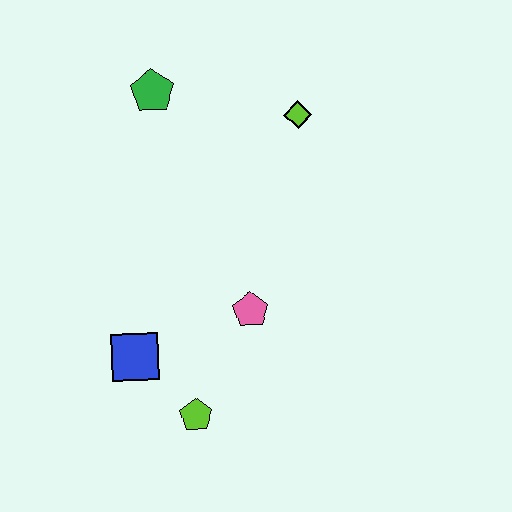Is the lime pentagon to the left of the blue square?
No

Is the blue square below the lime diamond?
Yes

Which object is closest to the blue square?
The lime pentagon is closest to the blue square.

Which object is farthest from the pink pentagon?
The green pentagon is farthest from the pink pentagon.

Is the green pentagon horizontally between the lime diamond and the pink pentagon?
No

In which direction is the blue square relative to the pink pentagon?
The blue square is to the left of the pink pentagon.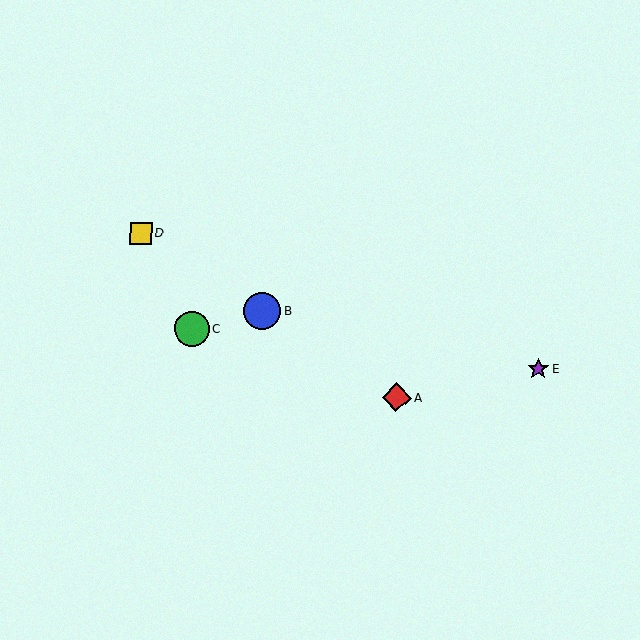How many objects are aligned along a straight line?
3 objects (A, B, D) are aligned along a straight line.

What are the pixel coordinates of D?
Object D is at (141, 233).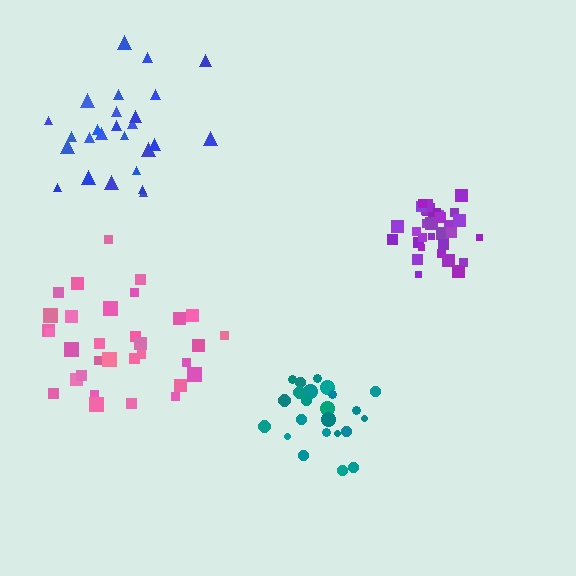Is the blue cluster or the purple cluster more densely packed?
Purple.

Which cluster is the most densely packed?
Purple.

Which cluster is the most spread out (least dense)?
Pink.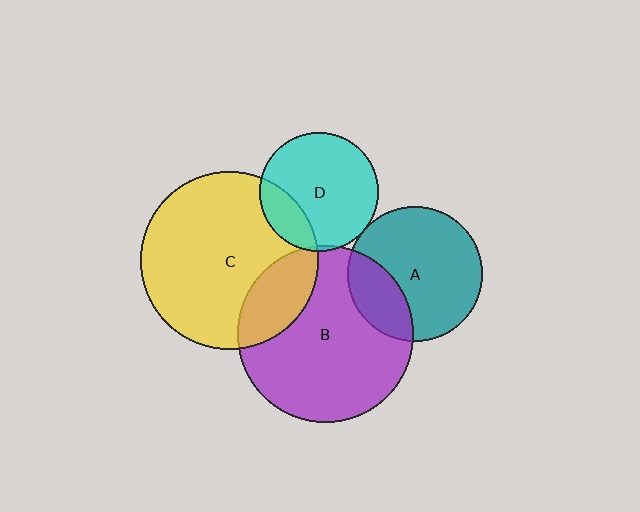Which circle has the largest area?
Circle C (yellow).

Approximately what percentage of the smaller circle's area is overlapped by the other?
Approximately 20%.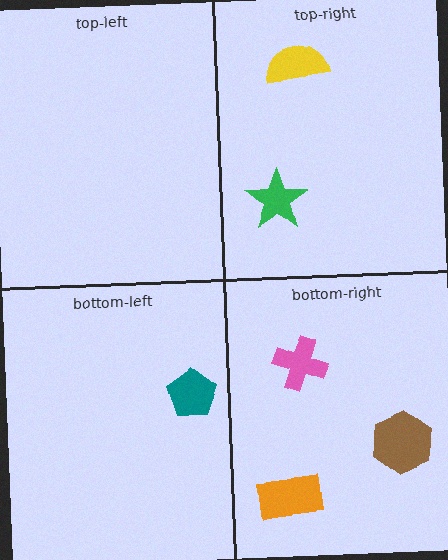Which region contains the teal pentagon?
The bottom-left region.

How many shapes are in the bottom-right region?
3.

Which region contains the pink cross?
The bottom-right region.